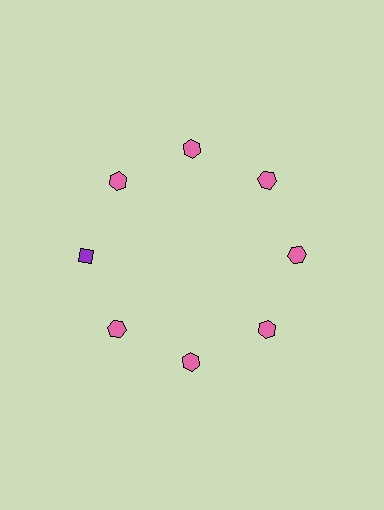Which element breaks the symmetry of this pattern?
The purple diamond at roughly the 9 o'clock position breaks the symmetry. All other shapes are pink hexagons.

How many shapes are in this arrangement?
There are 8 shapes arranged in a ring pattern.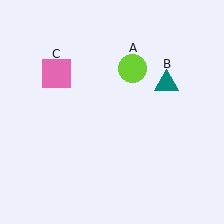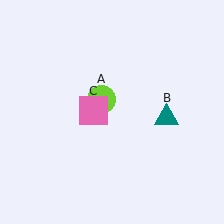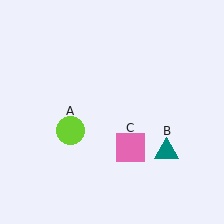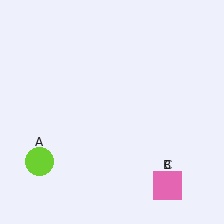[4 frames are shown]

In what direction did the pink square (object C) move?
The pink square (object C) moved down and to the right.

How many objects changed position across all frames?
3 objects changed position: lime circle (object A), teal triangle (object B), pink square (object C).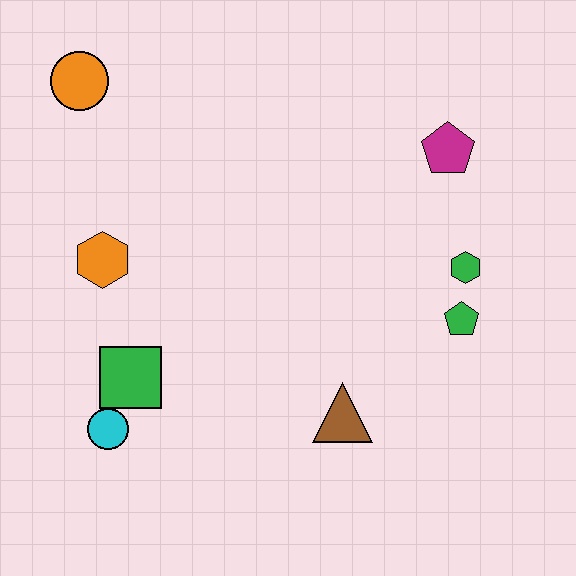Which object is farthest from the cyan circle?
The magenta pentagon is farthest from the cyan circle.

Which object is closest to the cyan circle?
The green square is closest to the cyan circle.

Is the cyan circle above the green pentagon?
No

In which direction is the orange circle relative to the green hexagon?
The orange circle is to the left of the green hexagon.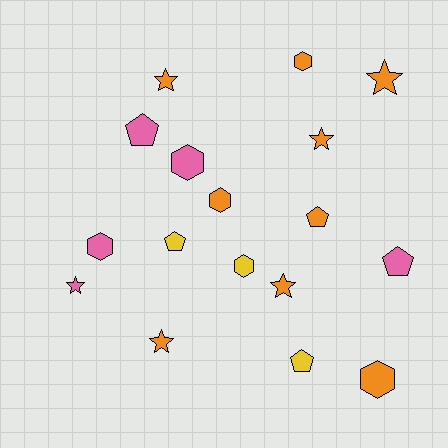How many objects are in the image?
There are 17 objects.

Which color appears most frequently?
Orange, with 9 objects.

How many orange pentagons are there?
There is 1 orange pentagon.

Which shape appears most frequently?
Hexagon, with 6 objects.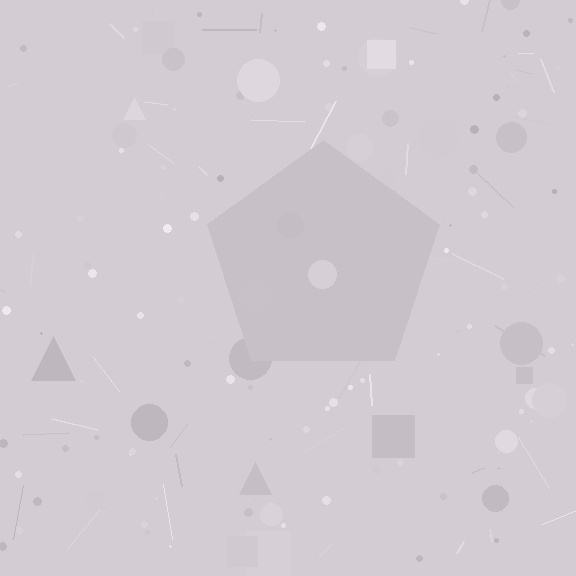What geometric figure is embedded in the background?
A pentagon is embedded in the background.